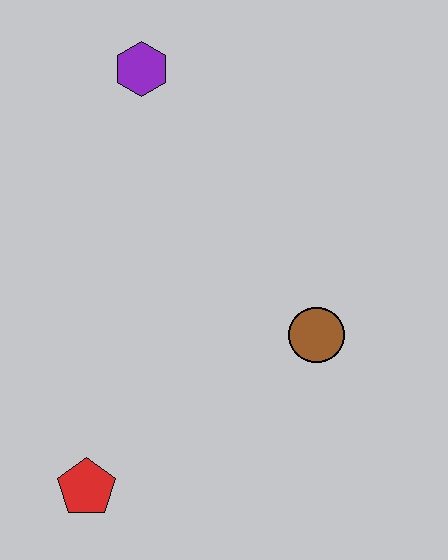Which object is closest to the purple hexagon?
The brown circle is closest to the purple hexagon.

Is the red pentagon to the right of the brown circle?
No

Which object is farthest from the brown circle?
The purple hexagon is farthest from the brown circle.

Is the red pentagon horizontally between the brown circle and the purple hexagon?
No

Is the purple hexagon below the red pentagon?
No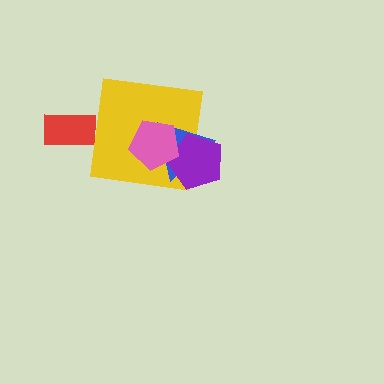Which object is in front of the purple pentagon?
The pink pentagon is in front of the purple pentagon.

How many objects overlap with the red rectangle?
0 objects overlap with the red rectangle.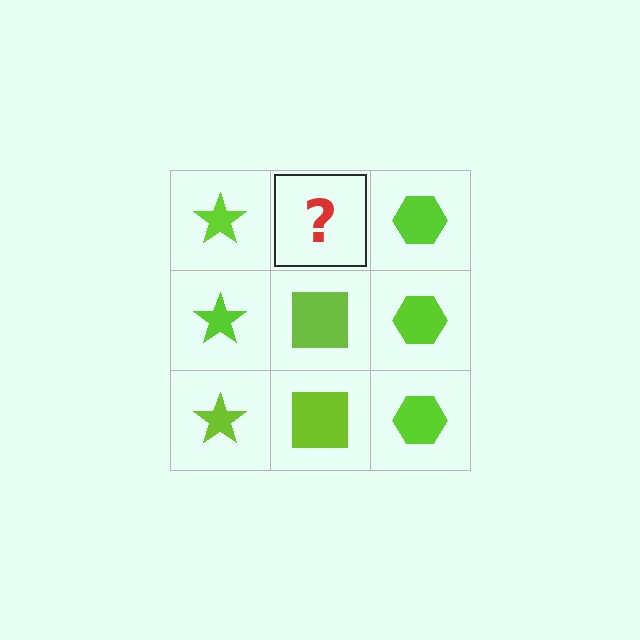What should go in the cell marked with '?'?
The missing cell should contain a lime square.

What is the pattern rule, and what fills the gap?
The rule is that each column has a consistent shape. The gap should be filled with a lime square.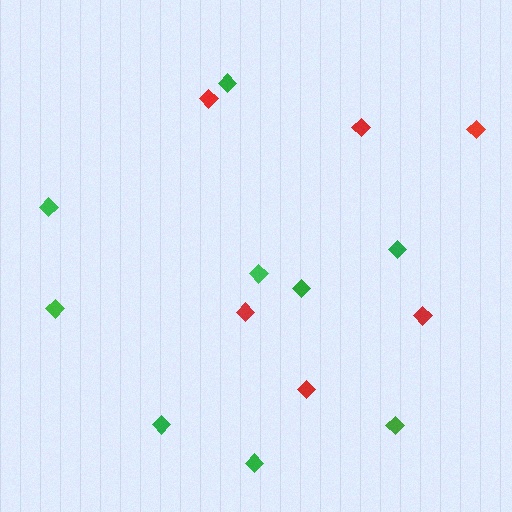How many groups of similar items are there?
There are 2 groups: one group of green diamonds (9) and one group of red diamonds (6).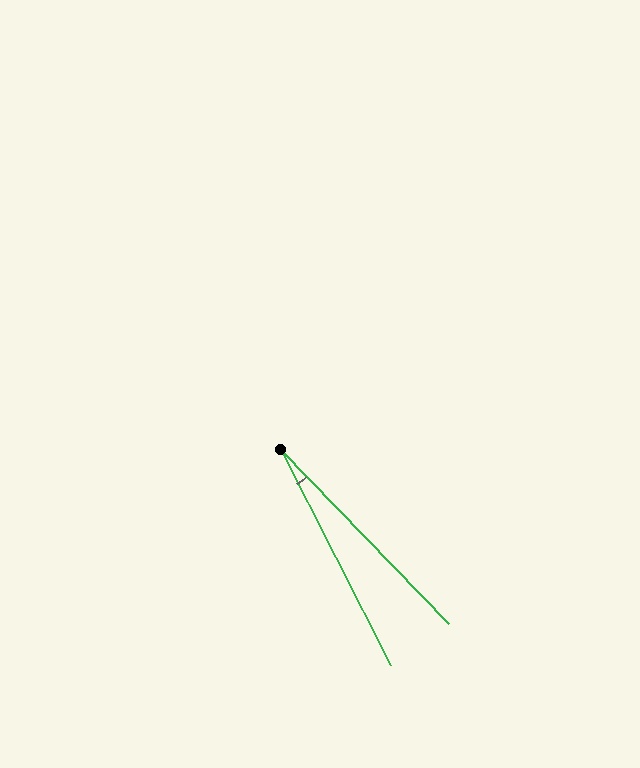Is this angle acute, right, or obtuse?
It is acute.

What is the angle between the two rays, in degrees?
Approximately 17 degrees.